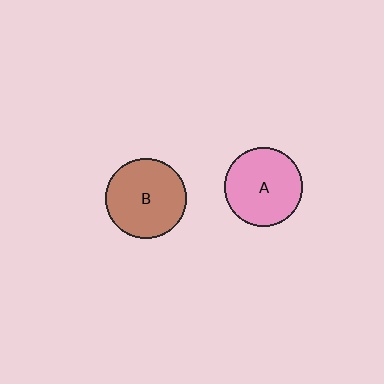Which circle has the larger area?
Circle B (brown).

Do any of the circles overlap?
No, none of the circles overlap.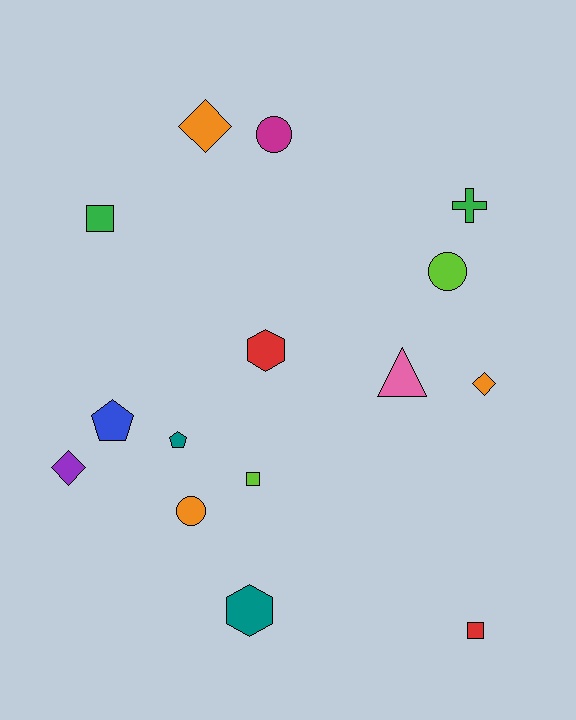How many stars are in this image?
There are no stars.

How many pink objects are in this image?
There is 1 pink object.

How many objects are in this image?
There are 15 objects.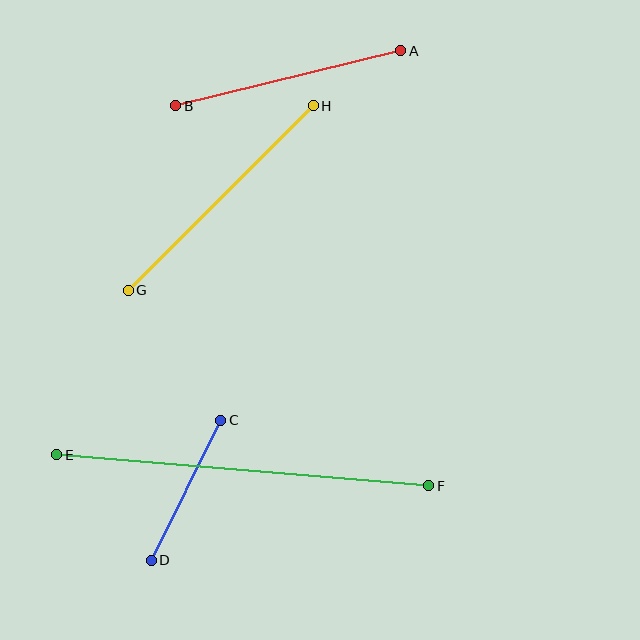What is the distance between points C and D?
The distance is approximately 156 pixels.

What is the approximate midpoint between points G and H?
The midpoint is at approximately (221, 198) pixels.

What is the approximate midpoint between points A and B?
The midpoint is at approximately (288, 78) pixels.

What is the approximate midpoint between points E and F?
The midpoint is at approximately (243, 470) pixels.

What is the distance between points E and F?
The distance is approximately 373 pixels.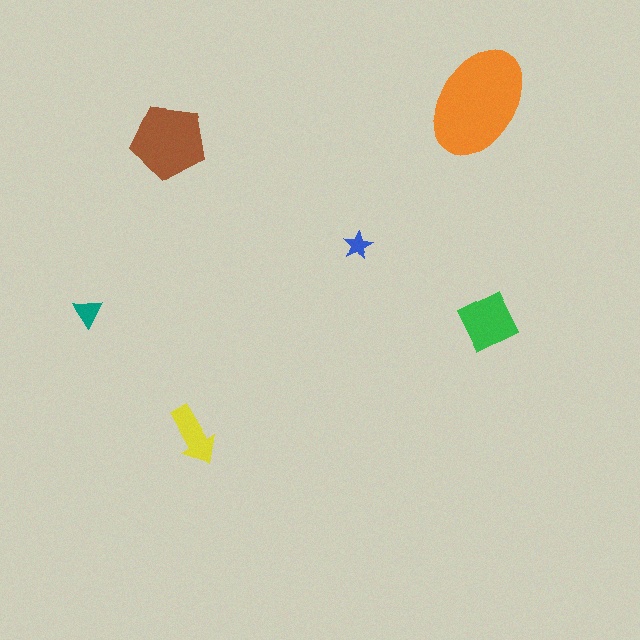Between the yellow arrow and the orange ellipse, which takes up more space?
The orange ellipse.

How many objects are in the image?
There are 6 objects in the image.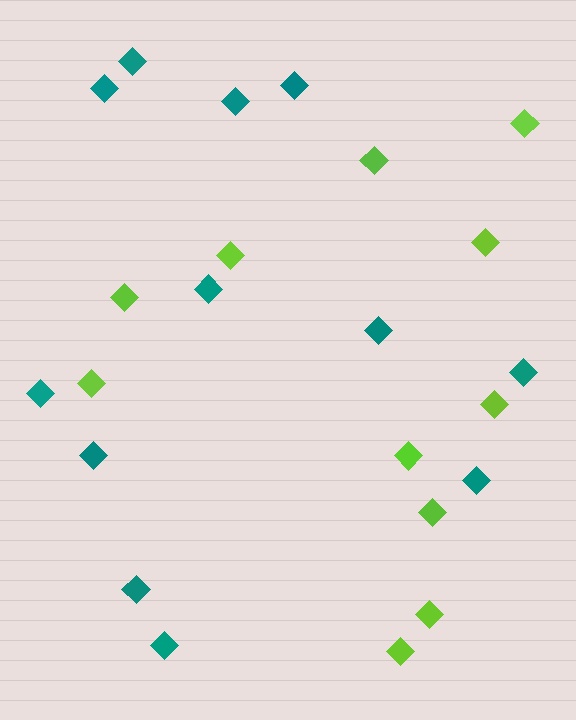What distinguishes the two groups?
There are 2 groups: one group of lime diamonds (11) and one group of teal diamonds (12).